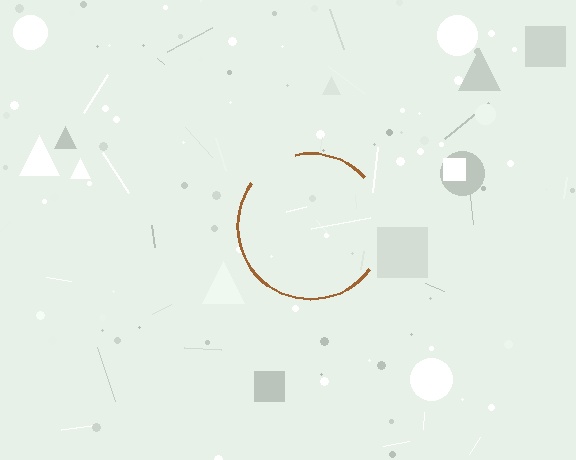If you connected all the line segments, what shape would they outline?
They would outline a circle.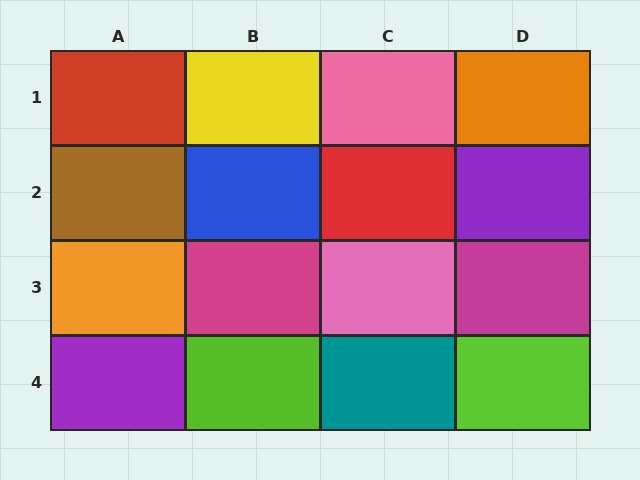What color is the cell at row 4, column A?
Purple.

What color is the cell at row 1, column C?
Pink.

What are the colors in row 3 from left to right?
Orange, magenta, pink, magenta.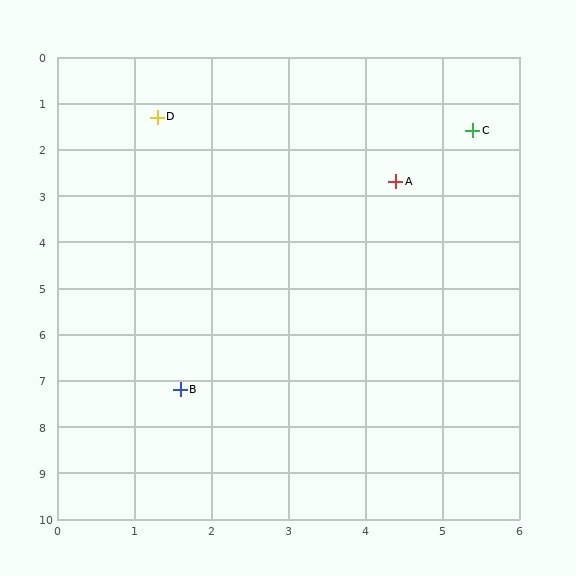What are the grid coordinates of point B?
Point B is at approximately (1.6, 7.2).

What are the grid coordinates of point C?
Point C is at approximately (5.4, 1.6).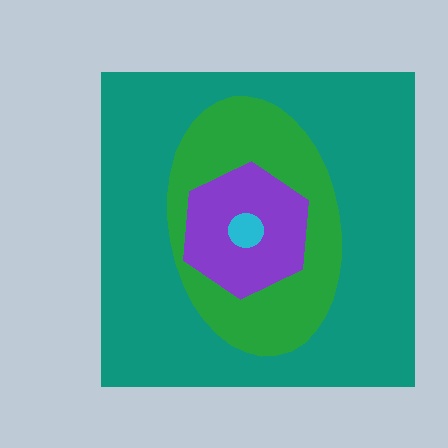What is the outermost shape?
The teal square.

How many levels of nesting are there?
4.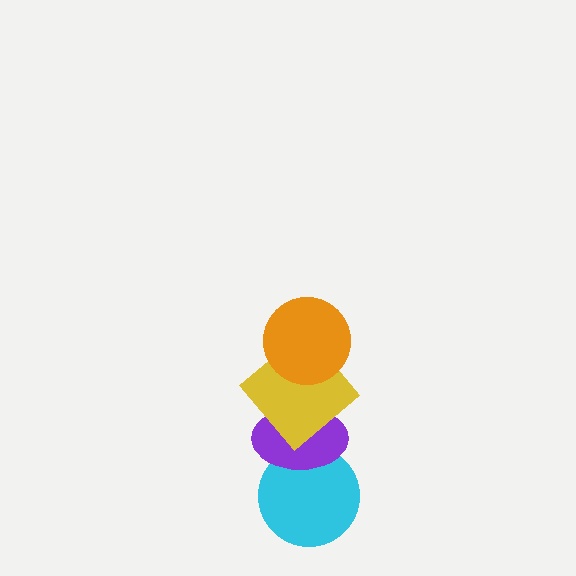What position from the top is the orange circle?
The orange circle is 1st from the top.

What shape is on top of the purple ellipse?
The yellow diamond is on top of the purple ellipse.